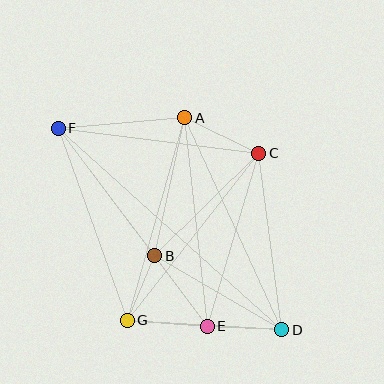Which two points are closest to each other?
Points B and G are closest to each other.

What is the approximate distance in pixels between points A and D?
The distance between A and D is approximately 233 pixels.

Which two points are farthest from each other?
Points D and F are farthest from each other.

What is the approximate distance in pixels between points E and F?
The distance between E and F is approximately 248 pixels.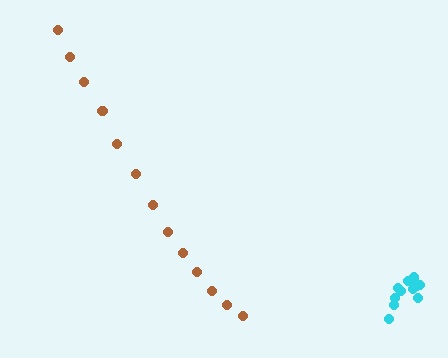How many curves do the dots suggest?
There are 2 distinct paths.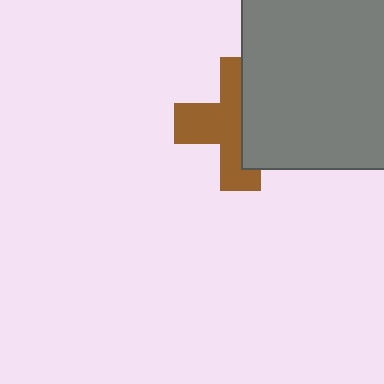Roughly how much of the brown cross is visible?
About half of it is visible (roughly 56%).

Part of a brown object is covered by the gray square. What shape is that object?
It is a cross.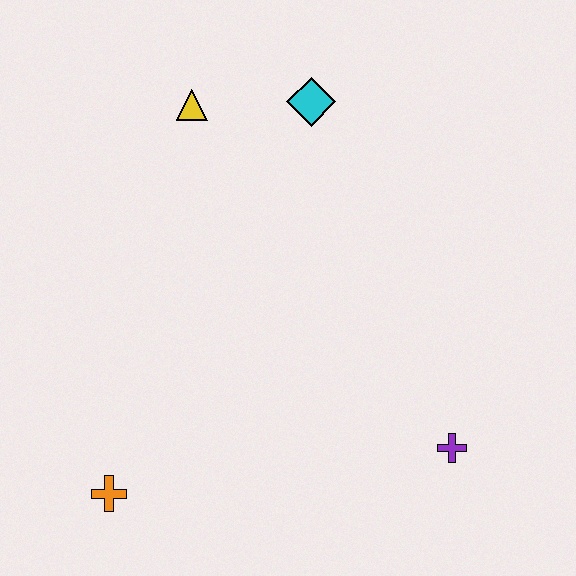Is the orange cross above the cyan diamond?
No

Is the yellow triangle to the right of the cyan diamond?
No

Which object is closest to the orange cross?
The purple cross is closest to the orange cross.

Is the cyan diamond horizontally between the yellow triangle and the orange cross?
No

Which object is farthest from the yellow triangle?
The purple cross is farthest from the yellow triangle.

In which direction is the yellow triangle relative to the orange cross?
The yellow triangle is above the orange cross.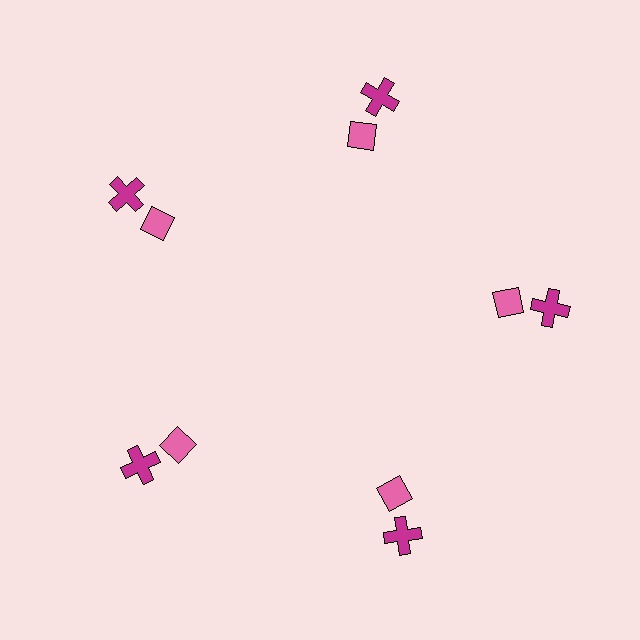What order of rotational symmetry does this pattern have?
This pattern has 5-fold rotational symmetry.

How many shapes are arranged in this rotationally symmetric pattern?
There are 10 shapes, arranged in 5 groups of 2.